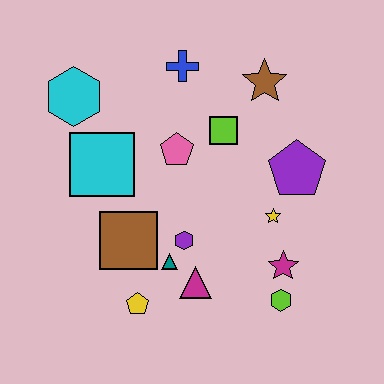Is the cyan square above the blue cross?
No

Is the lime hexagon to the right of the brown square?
Yes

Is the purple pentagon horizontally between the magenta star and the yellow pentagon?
No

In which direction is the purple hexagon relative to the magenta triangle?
The purple hexagon is above the magenta triangle.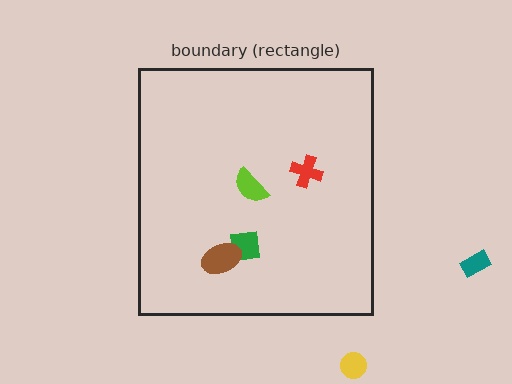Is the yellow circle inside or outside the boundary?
Outside.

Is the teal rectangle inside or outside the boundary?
Outside.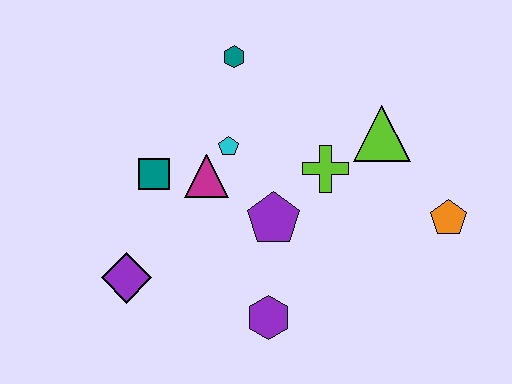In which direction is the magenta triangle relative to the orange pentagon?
The magenta triangle is to the left of the orange pentagon.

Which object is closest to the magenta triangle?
The cyan pentagon is closest to the magenta triangle.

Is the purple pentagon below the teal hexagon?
Yes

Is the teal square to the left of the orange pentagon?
Yes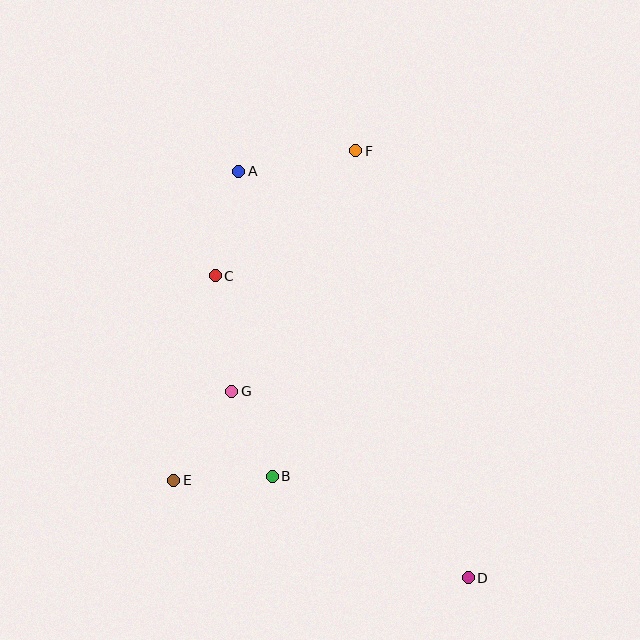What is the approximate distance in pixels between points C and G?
The distance between C and G is approximately 116 pixels.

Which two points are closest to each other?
Points B and G are closest to each other.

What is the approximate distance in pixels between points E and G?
The distance between E and G is approximately 106 pixels.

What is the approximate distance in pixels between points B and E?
The distance between B and E is approximately 98 pixels.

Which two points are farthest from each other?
Points A and D are farthest from each other.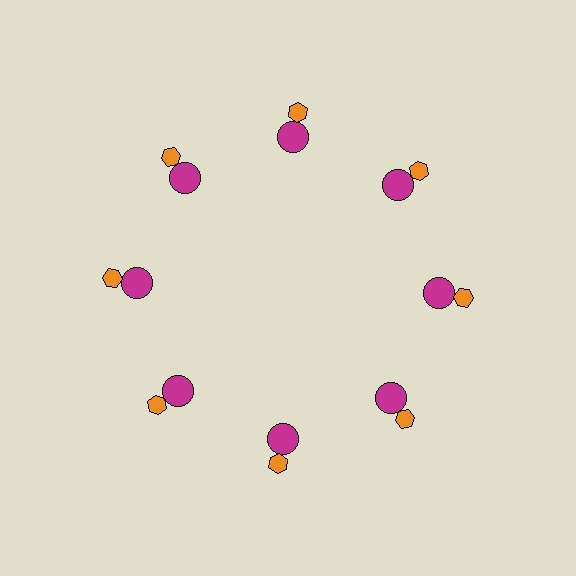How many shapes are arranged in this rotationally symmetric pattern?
There are 16 shapes, arranged in 8 groups of 2.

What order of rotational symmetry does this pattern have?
This pattern has 8-fold rotational symmetry.